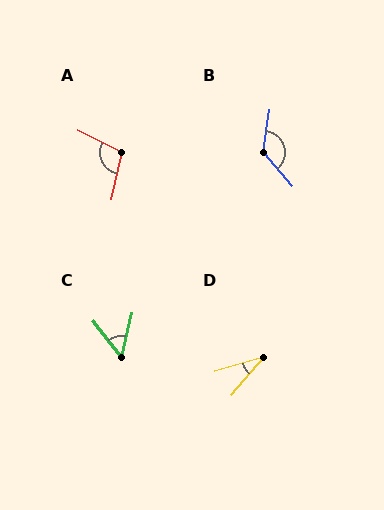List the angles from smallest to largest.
D (33°), C (50°), A (105°), B (130°).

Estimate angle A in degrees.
Approximately 105 degrees.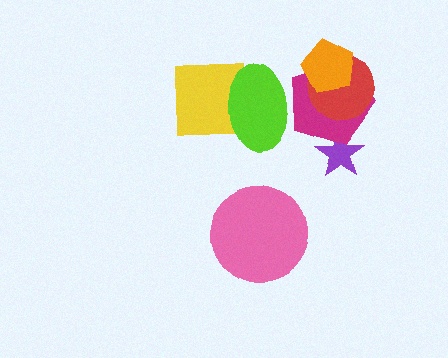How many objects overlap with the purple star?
1 object overlaps with the purple star.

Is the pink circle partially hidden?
No, no other shape covers it.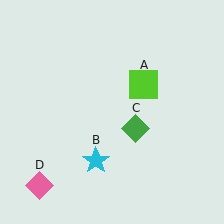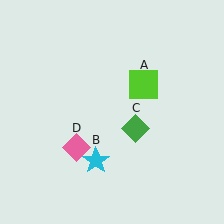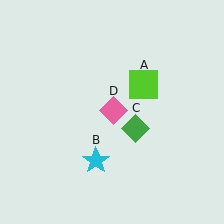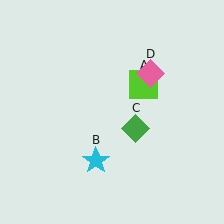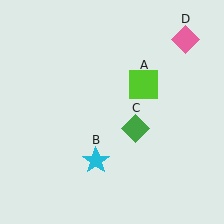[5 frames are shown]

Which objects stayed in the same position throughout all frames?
Lime square (object A) and cyan star (object B) and green diamond (object C) remained stationary.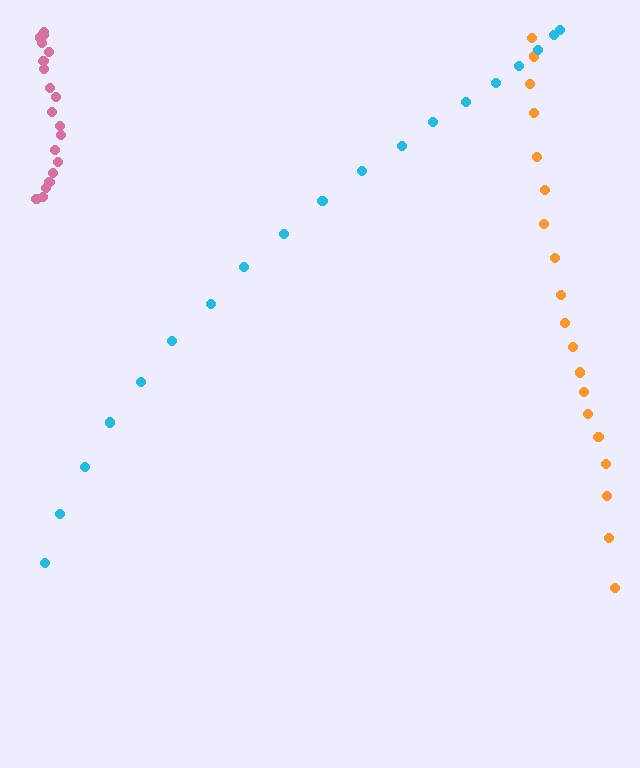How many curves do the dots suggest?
There are 3 distinct paths.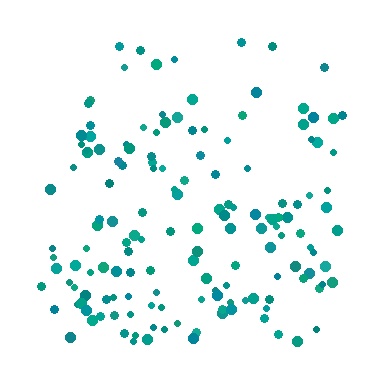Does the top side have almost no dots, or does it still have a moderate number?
Still a moderate number, just noticeably fewer than the bottom.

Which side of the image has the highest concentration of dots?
The bottom.